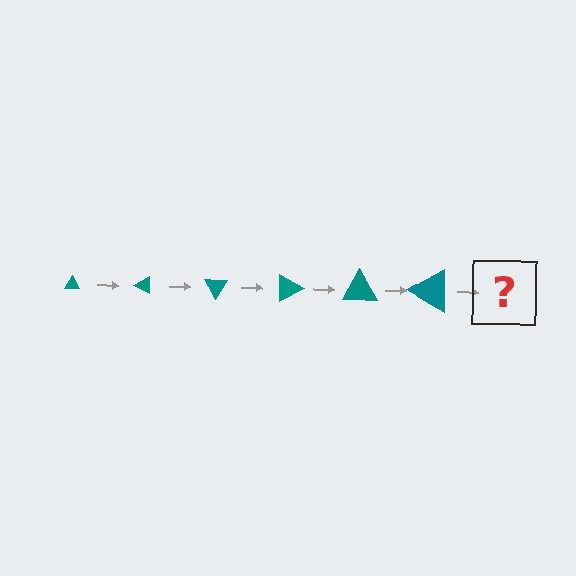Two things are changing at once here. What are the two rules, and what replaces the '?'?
The two rules are that the triangle grows larger each step and it rotates 30 degrees each step. The '?' should be a triangle, larger than the previous one and rotated 180 degrees from the start.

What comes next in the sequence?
The next element should be a triangle, larger than the previous one and rotated 180 degrees from the start.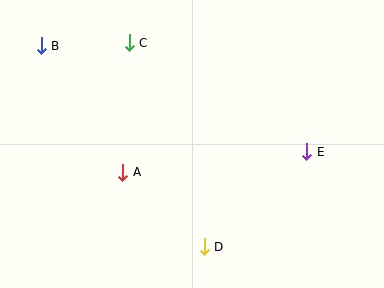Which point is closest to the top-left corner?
Point B is closest to the top-left corner.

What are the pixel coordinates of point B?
Point B is at (41, 46).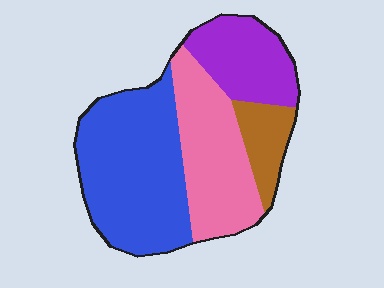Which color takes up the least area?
Brown, at roughly 10%.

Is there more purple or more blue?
Blue.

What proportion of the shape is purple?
Purple covers roughly 20% of the shape.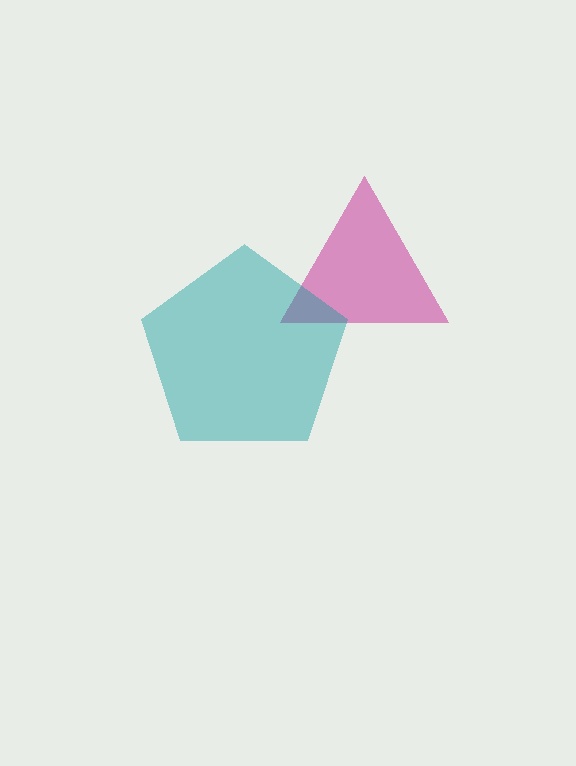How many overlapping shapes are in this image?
There are 2 overlapping shapes in the image.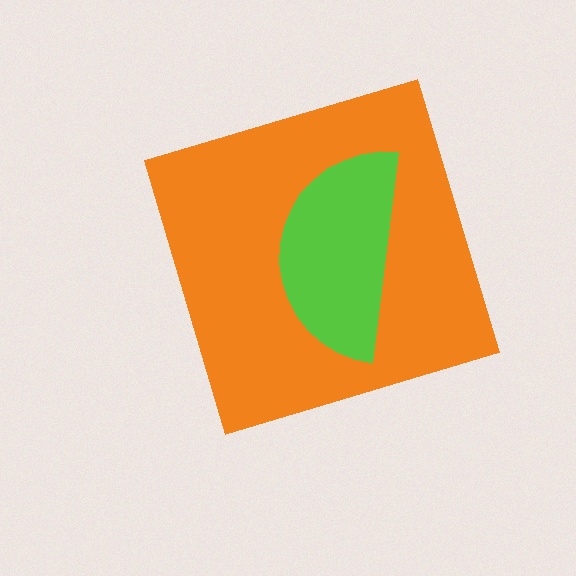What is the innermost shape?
The lime semicircle.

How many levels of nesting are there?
2.